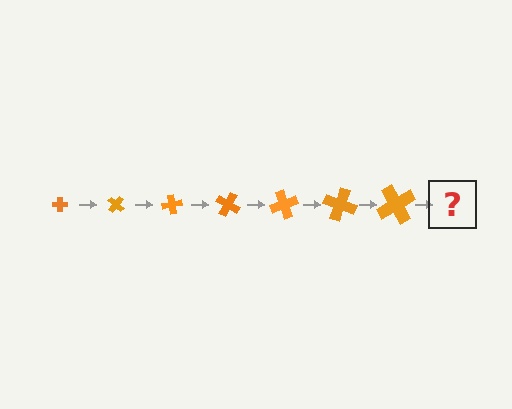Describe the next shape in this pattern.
It should be a cross, larger than the previous one and rotated 280 degrees from the start.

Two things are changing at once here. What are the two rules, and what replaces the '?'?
The two rules are that the cross grows larger each step and it rotates 40 degrees each step. The '?' should be a cross, larger than the previous one and rotated 280 degrees from the start.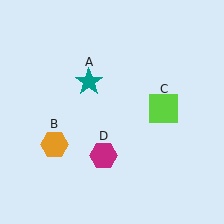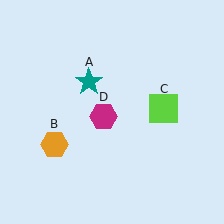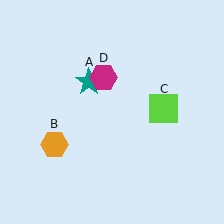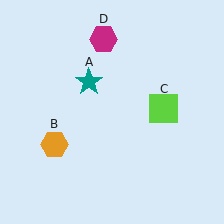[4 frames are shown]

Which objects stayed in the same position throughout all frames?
Teal star (object A) and orange hexagon (object B) and lime square (object C) remained stationary.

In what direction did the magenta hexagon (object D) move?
The magenta hexagon (object D) moved up.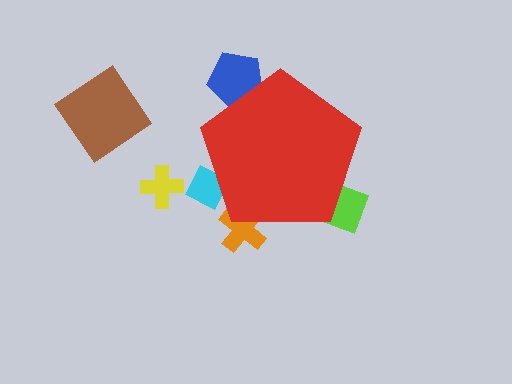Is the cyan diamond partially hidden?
Yes, the cyan diamond is partially hidden behind the red pentagon.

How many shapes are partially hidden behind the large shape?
4 shapes are partially hidden.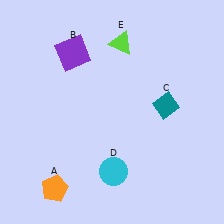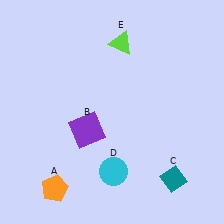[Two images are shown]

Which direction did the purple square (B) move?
The purple square (B) moved down.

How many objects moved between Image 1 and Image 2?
2 objects moved between the two images.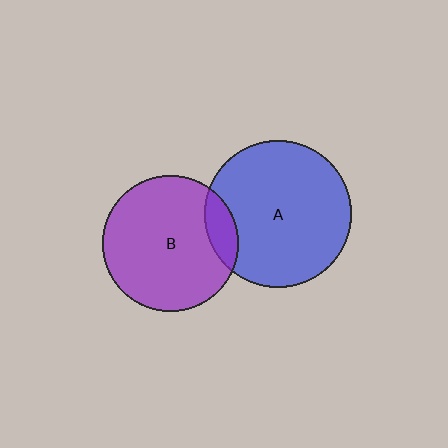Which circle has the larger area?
Circle A (blue).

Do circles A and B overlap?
Yes.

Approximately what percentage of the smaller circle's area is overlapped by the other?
Approximately 15%.